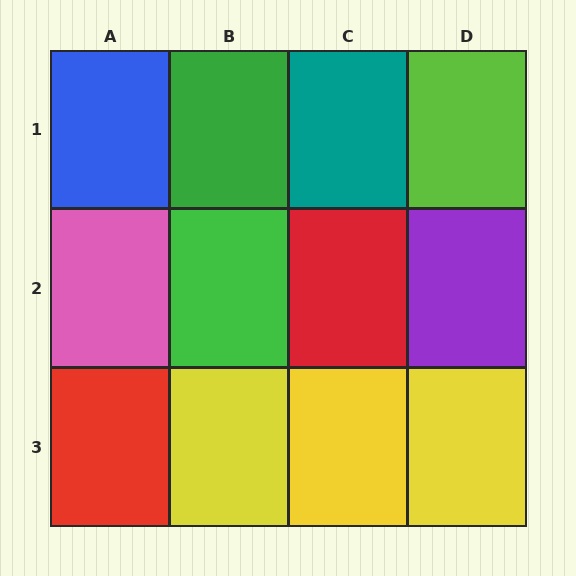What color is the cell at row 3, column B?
Yellow.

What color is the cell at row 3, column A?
Red.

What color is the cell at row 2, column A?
Pink.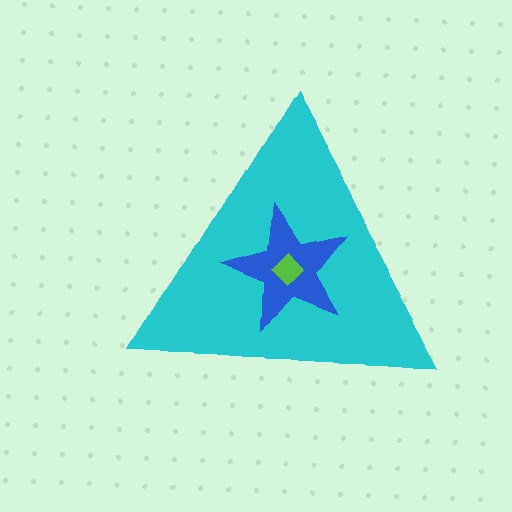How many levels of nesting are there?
3.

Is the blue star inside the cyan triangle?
Yes.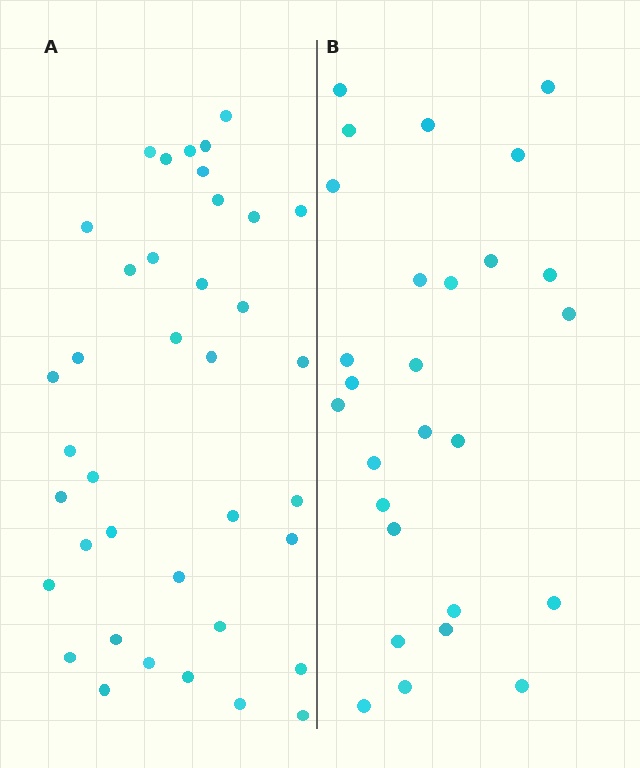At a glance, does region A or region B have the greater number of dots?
Region A (the left region) has more dots.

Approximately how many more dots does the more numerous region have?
Region A has roughly 12 or so more dots than region B.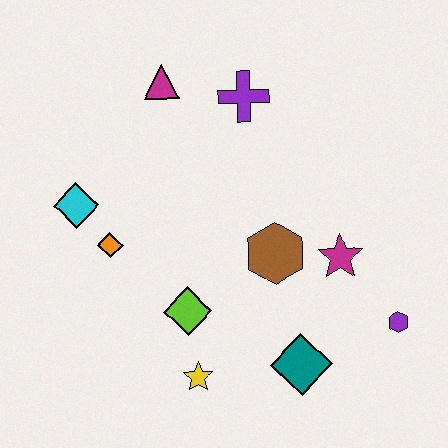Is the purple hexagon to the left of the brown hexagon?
No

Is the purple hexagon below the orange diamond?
Yes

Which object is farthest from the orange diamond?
The purple hexagon is farthest from the orange diamond.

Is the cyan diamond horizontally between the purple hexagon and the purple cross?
No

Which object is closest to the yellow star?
The lime diamond is closest to the yellow star.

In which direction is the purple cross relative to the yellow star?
The purple cross is above the yellow star.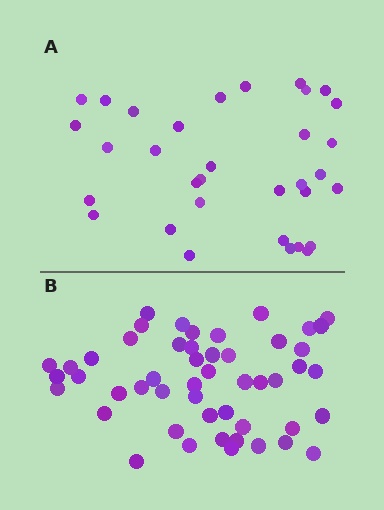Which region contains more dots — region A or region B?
Region B (the bottom region) has more dots.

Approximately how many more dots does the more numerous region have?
Region B has approximately 15 more dots than region A.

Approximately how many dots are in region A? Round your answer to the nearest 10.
About 30 dots. (The exact count is 33, which rounds to 30.)